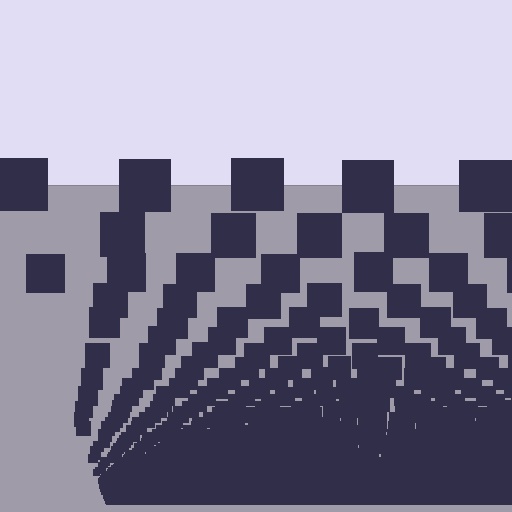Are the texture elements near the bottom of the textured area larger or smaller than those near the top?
Smaller. The gradient is inverted — elements near the bottom are smaller and denser.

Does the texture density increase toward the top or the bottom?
Density increases toward the bottom.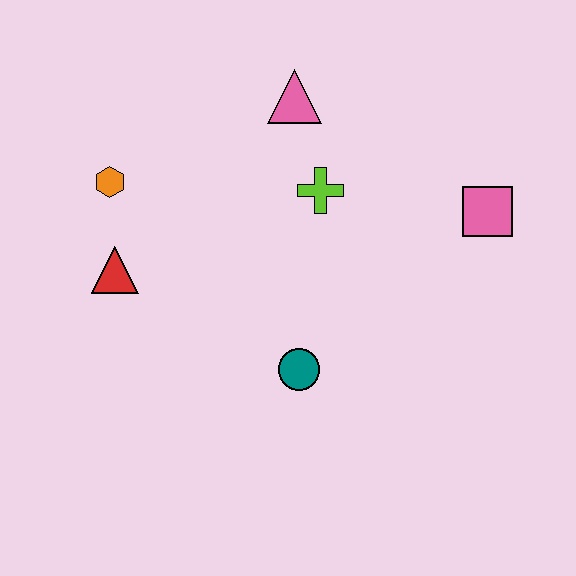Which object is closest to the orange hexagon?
The red triangle is closest to the orange hexagon.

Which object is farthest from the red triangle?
The pink square is farthest from the red triangle.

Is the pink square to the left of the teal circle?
No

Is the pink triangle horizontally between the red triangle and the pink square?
Yes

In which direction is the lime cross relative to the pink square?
The lime cross is to the left of the pink square.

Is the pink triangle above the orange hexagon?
Yes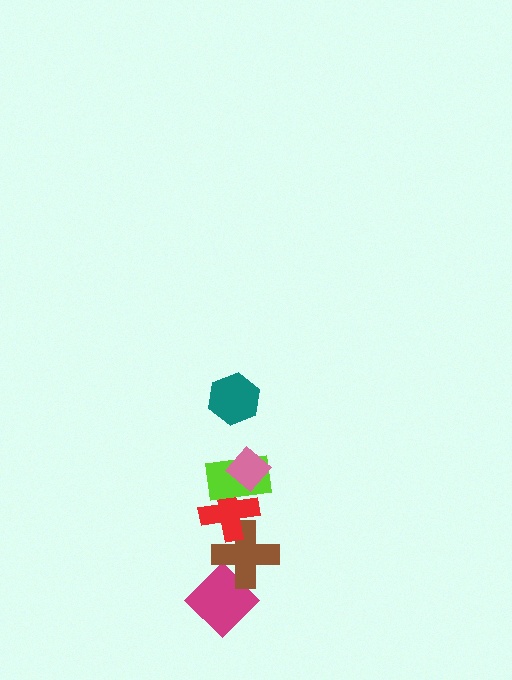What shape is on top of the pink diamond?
The teal hexagon is on top of the pink diamond.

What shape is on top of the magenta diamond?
The brown cross is on top of the magenta diamond.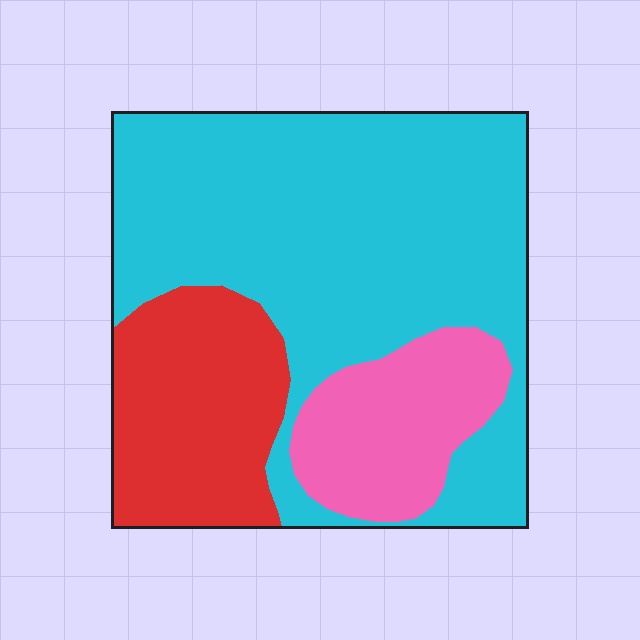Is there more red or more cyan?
Cyan.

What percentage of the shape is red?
Red takes up less than a quarter of the shape.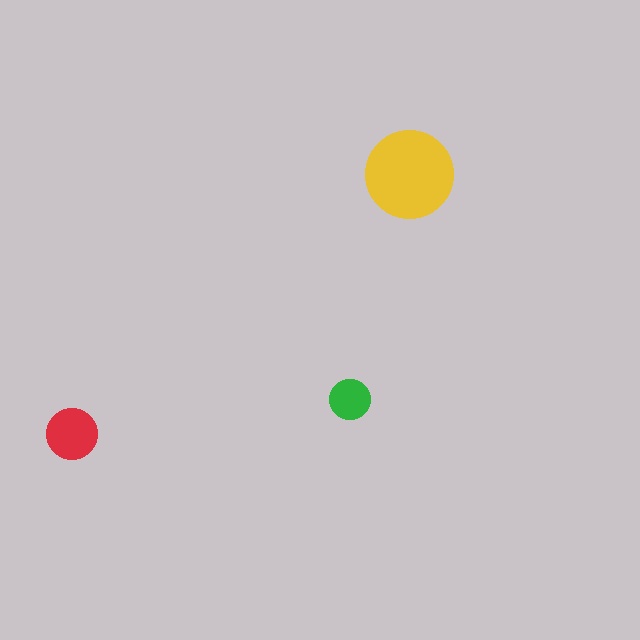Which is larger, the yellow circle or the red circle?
The yellow one.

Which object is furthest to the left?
The red circle is leftmost.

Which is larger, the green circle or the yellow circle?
The yellow one.